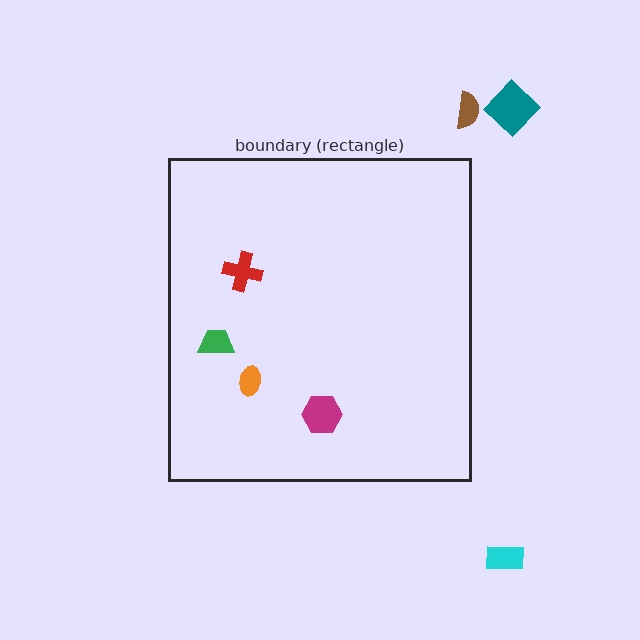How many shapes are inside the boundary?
4 inside, 3 outside.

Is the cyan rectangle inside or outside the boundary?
Outside.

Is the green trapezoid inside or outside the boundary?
Inside.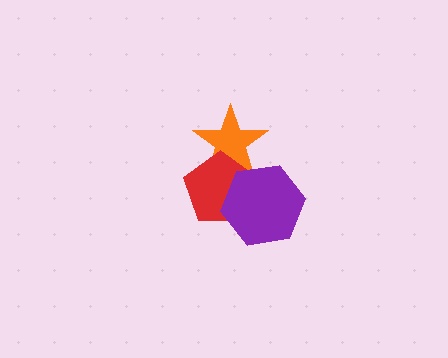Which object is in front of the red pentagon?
The purple hexagon is in front of the red pentagon.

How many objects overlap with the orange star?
2 objects overlap with the orange star.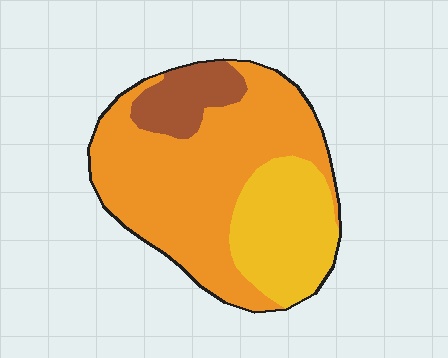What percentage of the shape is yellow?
Yellow covers roughly 25% of the shape.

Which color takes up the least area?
Brown, at roughly 10%.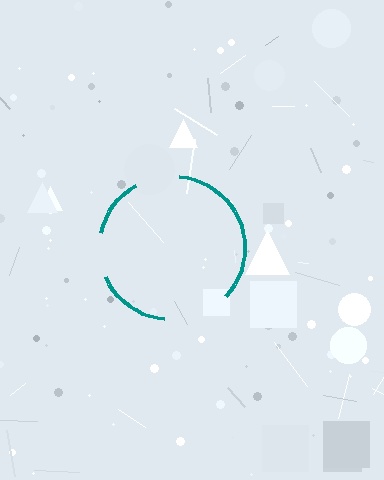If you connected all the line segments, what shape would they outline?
They would outline a circle.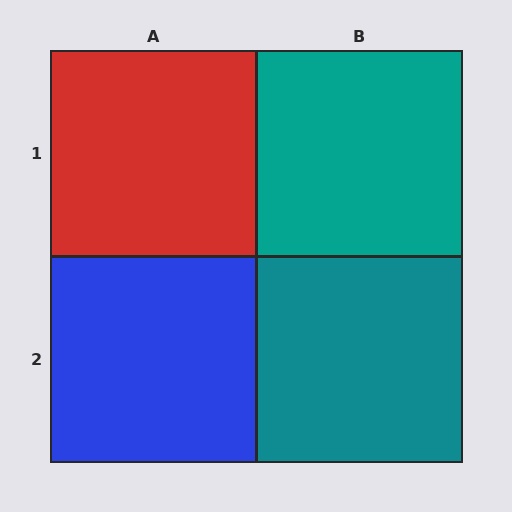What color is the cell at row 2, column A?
Blue.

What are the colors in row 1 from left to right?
Red, teal.